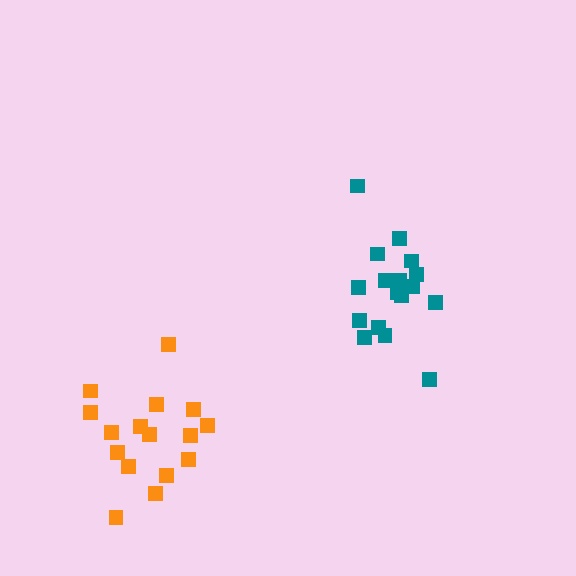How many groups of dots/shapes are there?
There are 2 groups.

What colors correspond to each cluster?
The clusters are colored: teal, orange.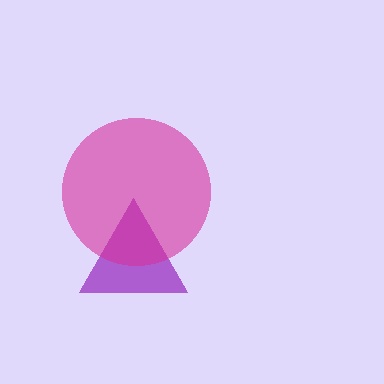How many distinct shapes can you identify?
There are 2 distinct shapes: a purple triangle, a magenta circle.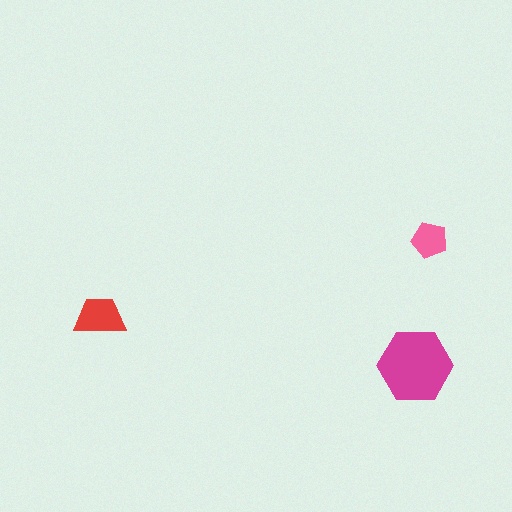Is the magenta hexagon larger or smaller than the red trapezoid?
Larger.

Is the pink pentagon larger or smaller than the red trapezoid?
Smaller.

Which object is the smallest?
The pink pentagon.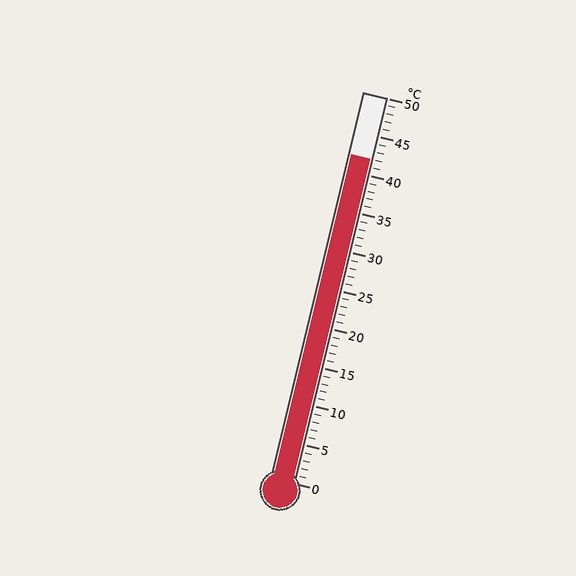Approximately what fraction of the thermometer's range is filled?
The thermometer is filled to approximately 85% of its range.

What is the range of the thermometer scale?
The thermometer scale ranges from 0°C to 50°C.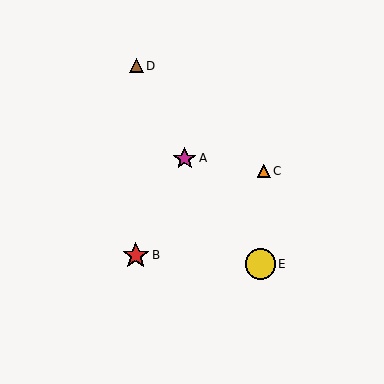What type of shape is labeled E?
Shape E is a yellow circle.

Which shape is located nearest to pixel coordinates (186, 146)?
The magenta star (labeled A) at (185, 158) is nearest to that location.